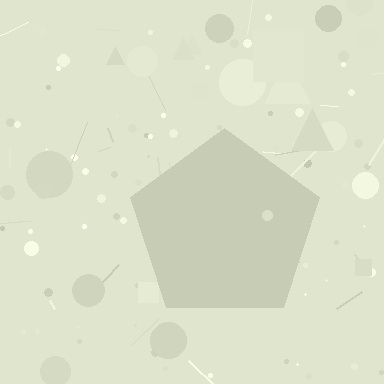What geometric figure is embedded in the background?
A pentagon is embedded in the background.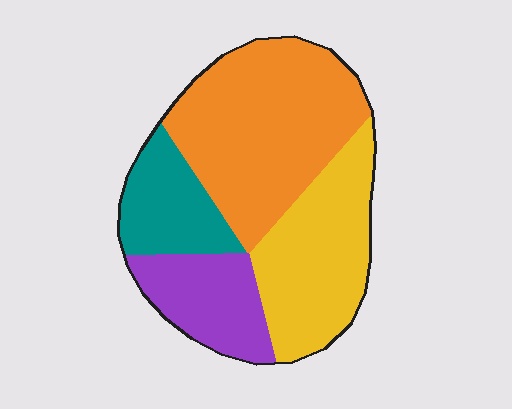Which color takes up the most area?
Orange, at roughly 40%.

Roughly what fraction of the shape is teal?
Teal takes up about one sixth (1/6) of the shape.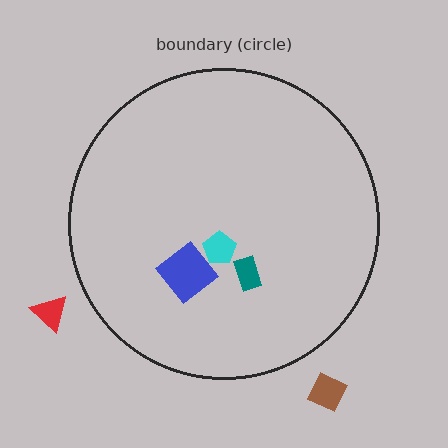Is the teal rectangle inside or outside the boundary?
Inside.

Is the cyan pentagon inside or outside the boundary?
Inside.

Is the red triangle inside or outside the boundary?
Outside.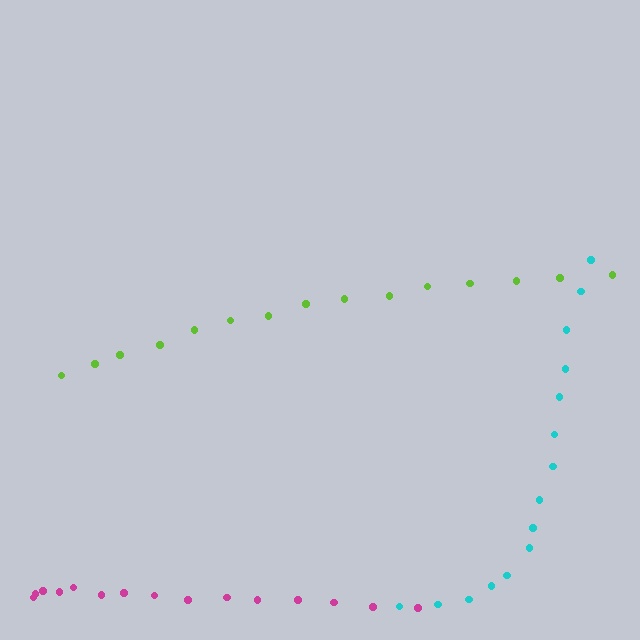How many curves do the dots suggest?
There are 3 distinct paths.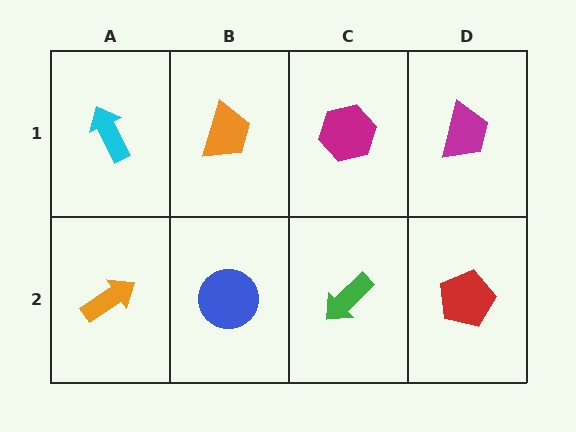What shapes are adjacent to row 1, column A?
An orange arrow (row 2, column A), an orange trapezoid (row 1, column B).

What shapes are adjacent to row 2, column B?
An orange trapezoid (row 1, column B), an orange arrow (row 2, column A), a green arrow (row 2, column C).